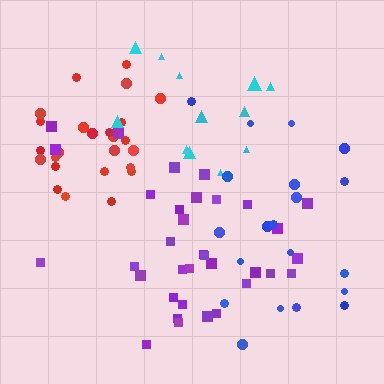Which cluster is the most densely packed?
Red.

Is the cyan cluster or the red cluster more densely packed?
Red.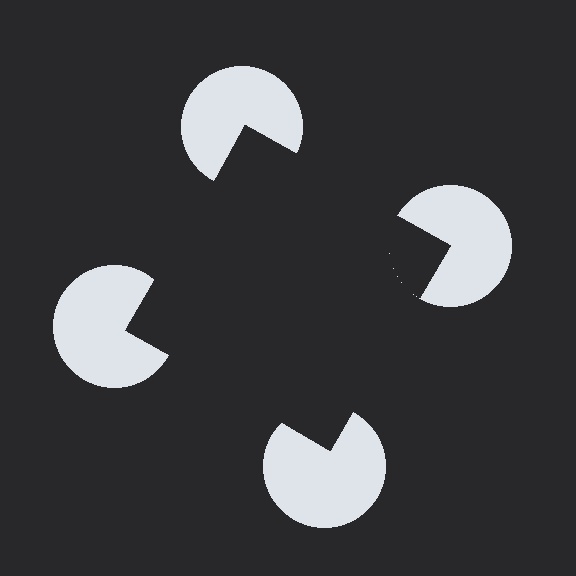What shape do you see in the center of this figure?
An illusory square — its edges are inferred from the aligned wedge cuts in the pac-man discs, not physically drawn.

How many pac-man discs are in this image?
There are 4 — one at each vertex of the illusory square.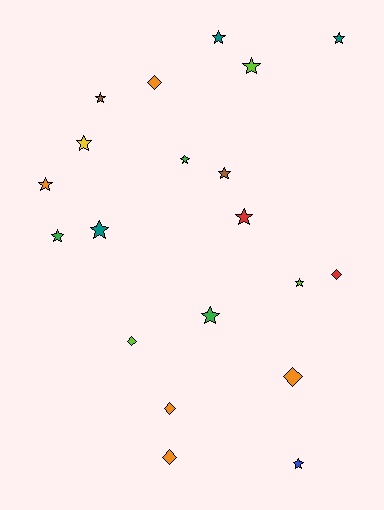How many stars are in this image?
There are 14 stars.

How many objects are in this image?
There are 20 objects.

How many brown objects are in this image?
There are 2 brown objects.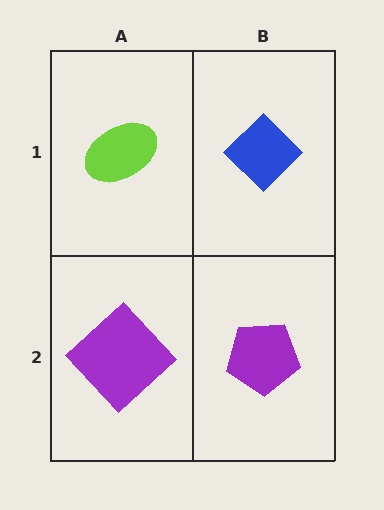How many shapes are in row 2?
2 shapes.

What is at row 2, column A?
A purple diamond.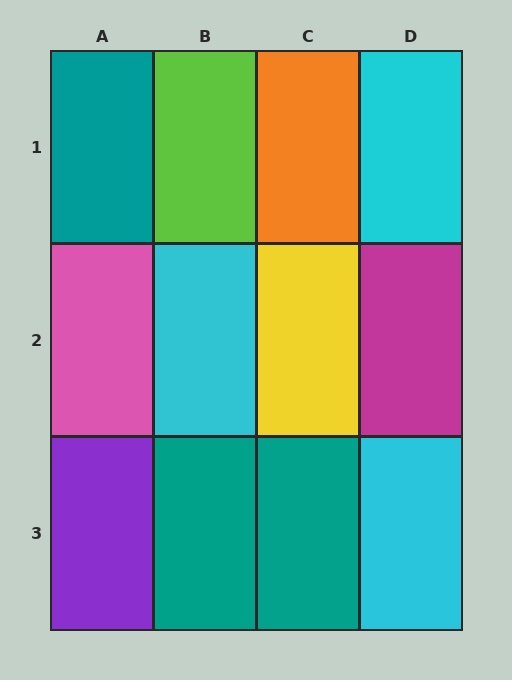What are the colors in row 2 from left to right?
Pink, cyan, yellow, magenta.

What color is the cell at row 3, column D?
Cyan.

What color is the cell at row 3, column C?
Teal.